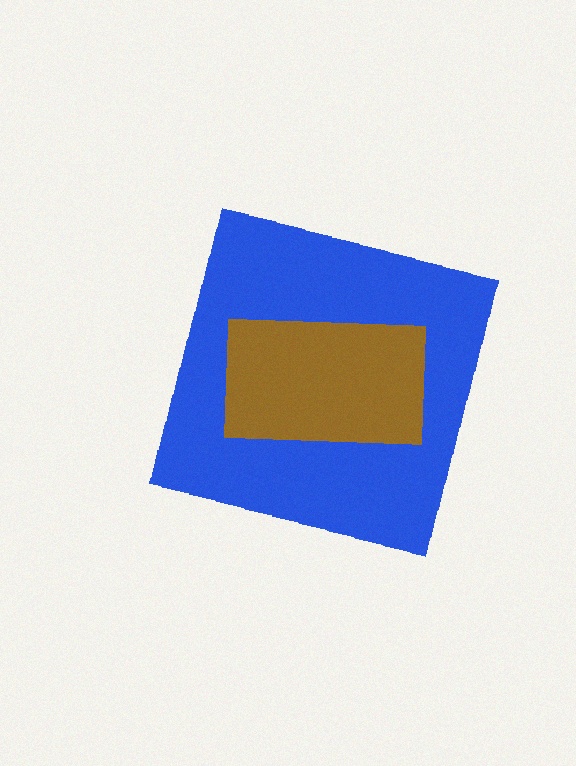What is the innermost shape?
The brown rectangle.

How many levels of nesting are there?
2.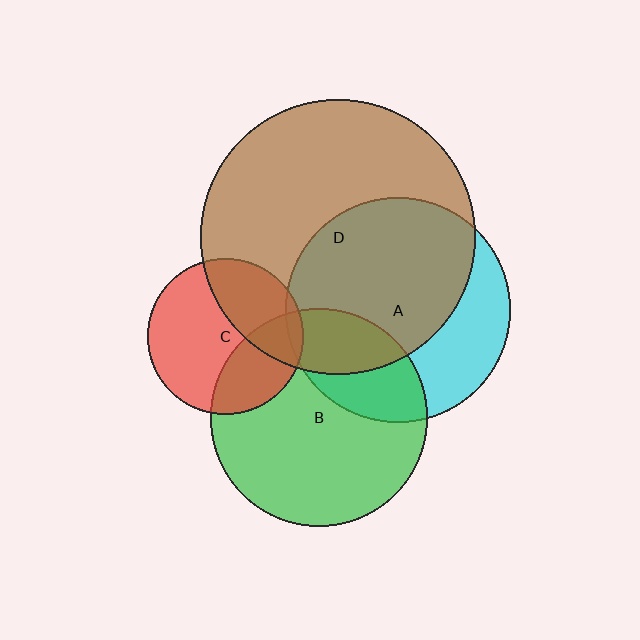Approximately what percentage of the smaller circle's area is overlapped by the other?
Approximately 35%.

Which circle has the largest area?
Circle D (brown).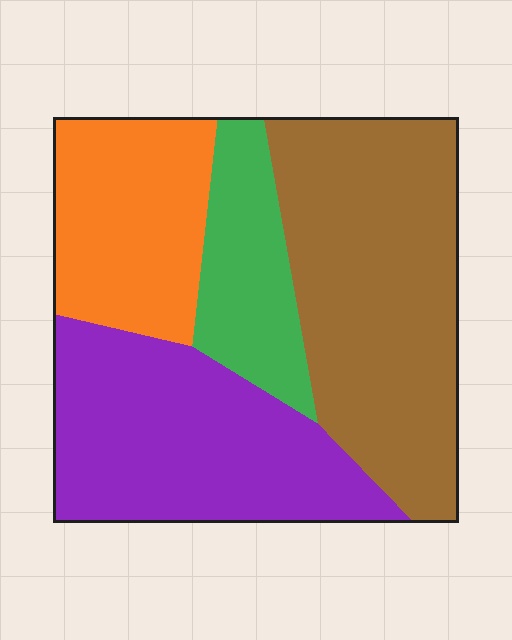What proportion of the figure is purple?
Purple takes up about one third (1/3) of the figure.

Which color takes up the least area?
Green, at roughly 15%.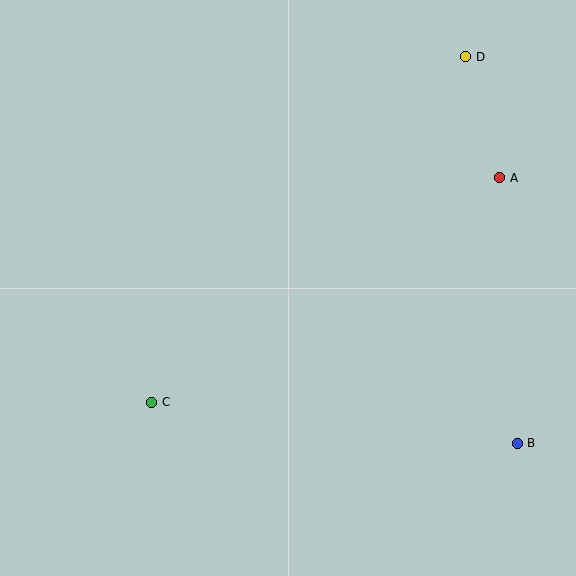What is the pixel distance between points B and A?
The distance between B and A is 266 pixels.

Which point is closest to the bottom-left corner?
Point C is closest to the bottom-left corner.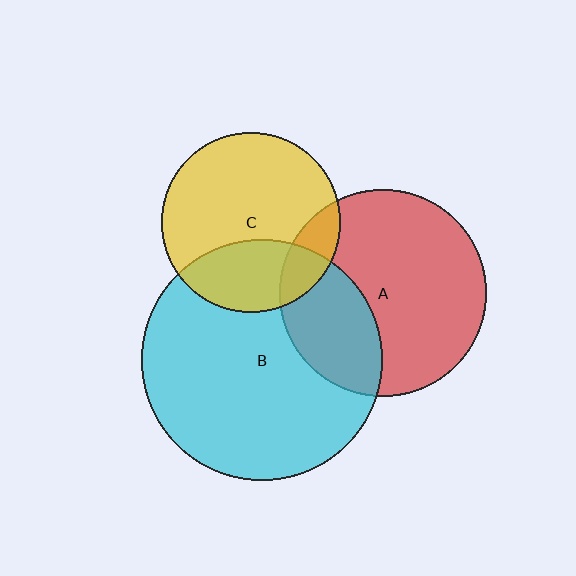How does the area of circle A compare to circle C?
Approximately 1.3 times.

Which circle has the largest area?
Circle B (cyan).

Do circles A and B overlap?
Yes.